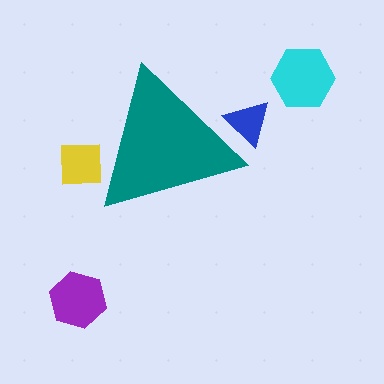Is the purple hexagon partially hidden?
No, the purple hexagon is fully visible.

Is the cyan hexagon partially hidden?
No, the cyan hexagon is fully visible.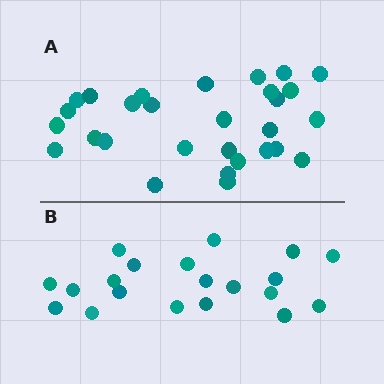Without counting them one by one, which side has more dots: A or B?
Region A (the top region) has more dots.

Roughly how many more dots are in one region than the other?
Region A has roughly 8 or so more dots than region B.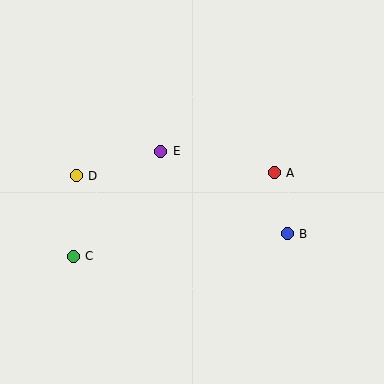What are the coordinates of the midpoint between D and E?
The midpoint between D and E is at (118, 163).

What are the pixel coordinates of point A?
Point A is at (274, 173).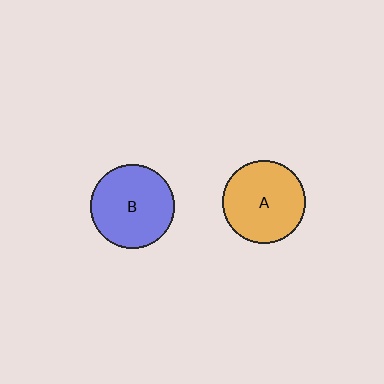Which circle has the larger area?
Circle B (blue).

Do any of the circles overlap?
No, none of the circles overlap.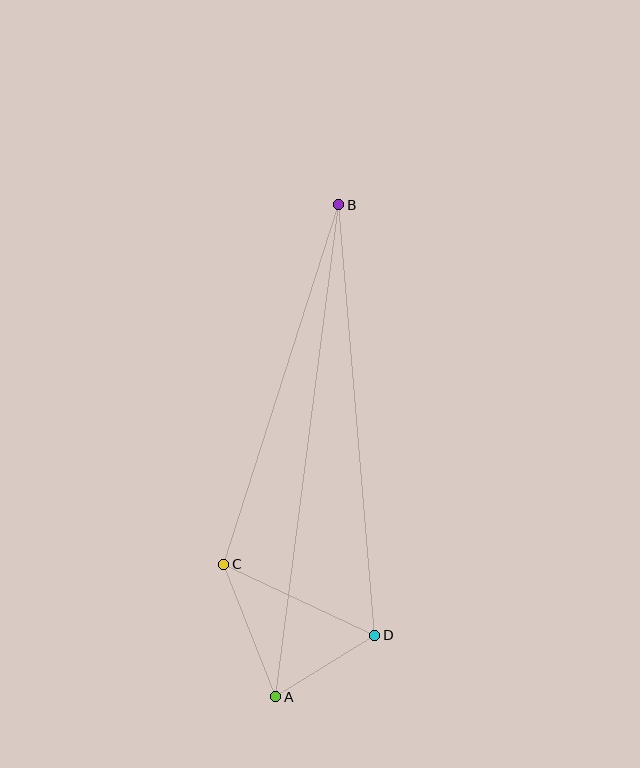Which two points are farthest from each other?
Points A and B are farthest from each other.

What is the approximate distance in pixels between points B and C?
The distance between B and C is approximately 378 pixels.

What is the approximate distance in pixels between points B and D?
The distance between B and D is approximately 432 pixels.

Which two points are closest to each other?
Points A and D are closest to each other.